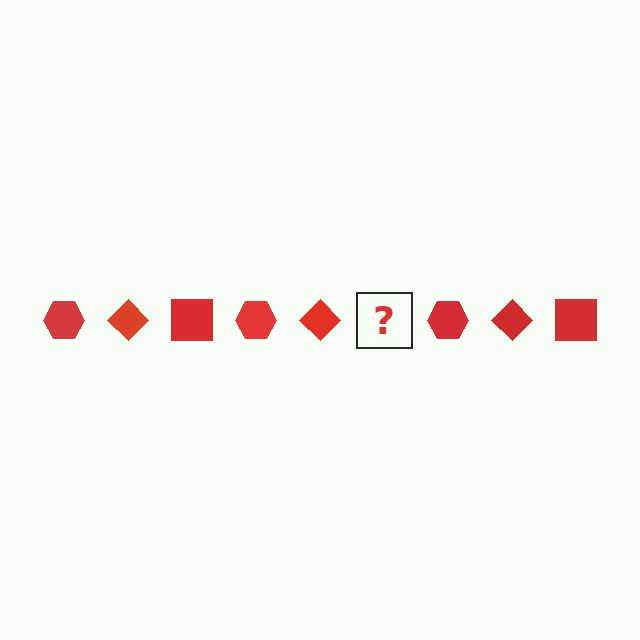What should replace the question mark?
The question mark should be replaced with a red square.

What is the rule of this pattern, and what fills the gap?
The rule is that the pattern cycles through hexagon, diamond, square shapes in red. The gap should be filled with a red square.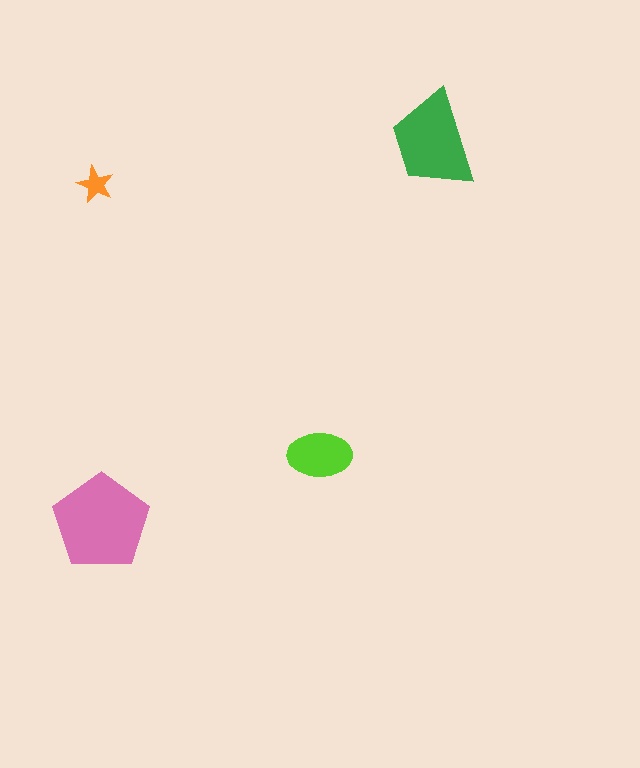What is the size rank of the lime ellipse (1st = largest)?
3rd.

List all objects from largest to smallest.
The pink pentagon, the green trapezoid, the lime ellipse, the orange star.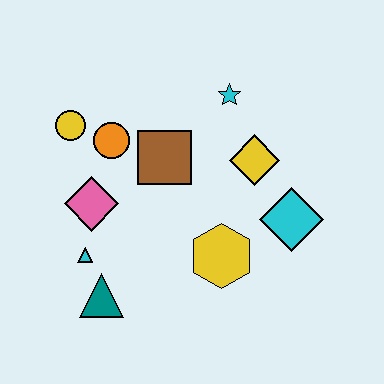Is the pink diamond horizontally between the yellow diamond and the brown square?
No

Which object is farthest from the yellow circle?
The cyan diamond is farthest from the yellow circle.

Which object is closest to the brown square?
The orange circle is closest to the brown square.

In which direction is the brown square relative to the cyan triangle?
The brown square is above the cyan triangle.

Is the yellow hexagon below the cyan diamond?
Yes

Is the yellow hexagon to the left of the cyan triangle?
No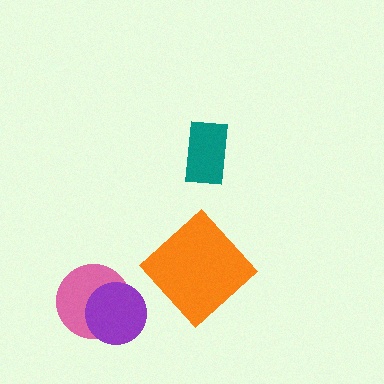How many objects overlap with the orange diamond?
0 objects overlap with the orange diamond.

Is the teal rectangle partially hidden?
No, no other shape covers it.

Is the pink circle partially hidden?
Yes, it is partially covered by another shape.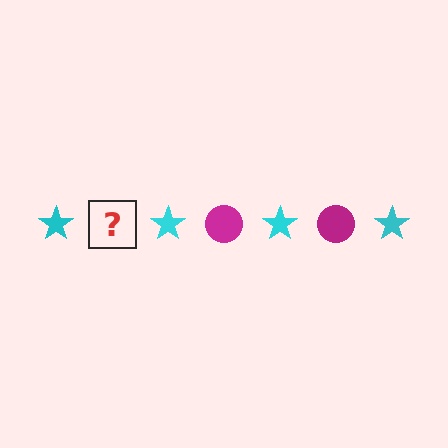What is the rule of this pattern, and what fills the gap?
The rule is that the pattern alternates between cyan star and magenta circle. The gap should be filled with a magenta circle.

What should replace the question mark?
The question mark should be replaced with a magenta circle.